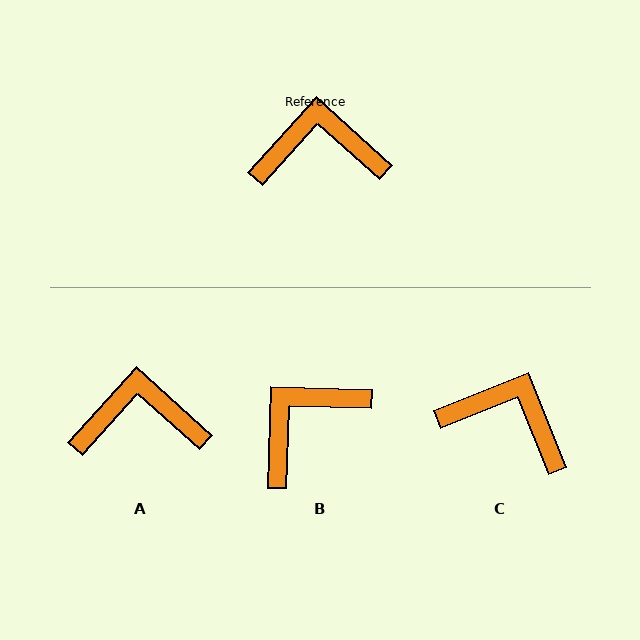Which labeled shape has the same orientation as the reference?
A.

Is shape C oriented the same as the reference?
No, it is off by about 26 degrees.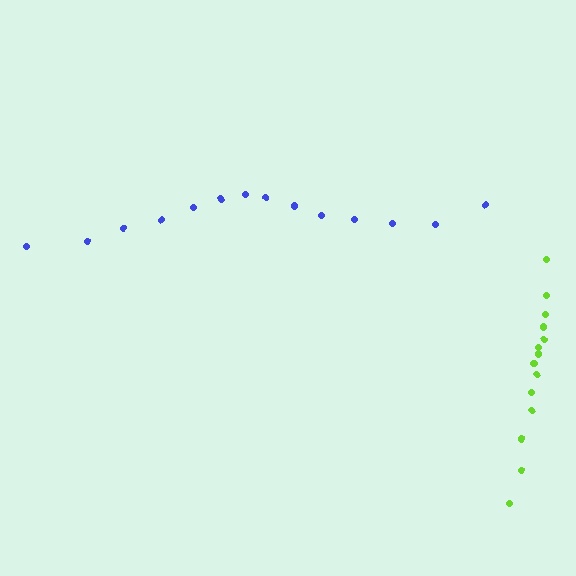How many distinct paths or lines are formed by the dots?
There are 2 distinct paths.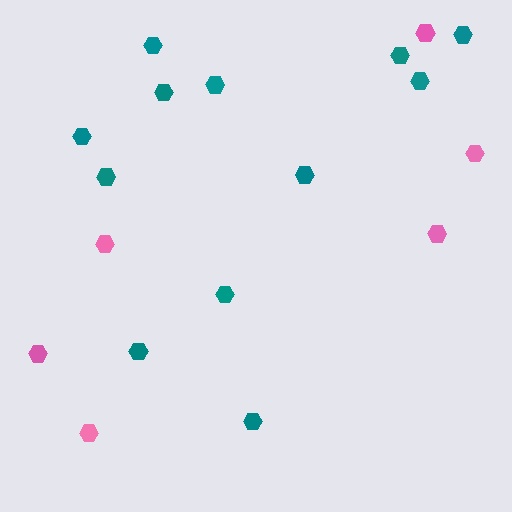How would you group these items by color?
There are 2 groups: one group of pink hexagons (6) and one group of teal hexagons (12).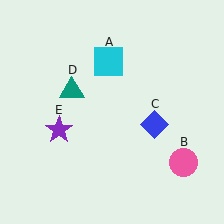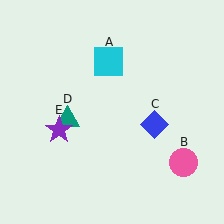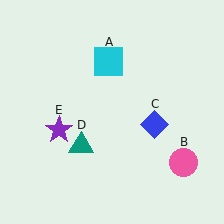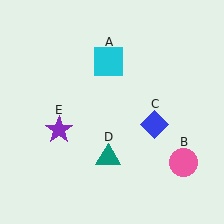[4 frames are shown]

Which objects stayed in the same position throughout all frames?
Cyan square (object A) and pink circle (object B) and blue diamond (object C) and purple star (object E) remained stationary.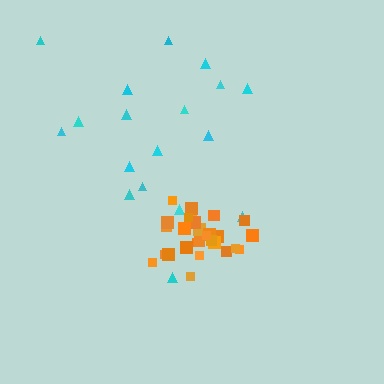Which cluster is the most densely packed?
Orange.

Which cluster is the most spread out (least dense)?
Cyan.